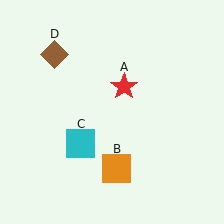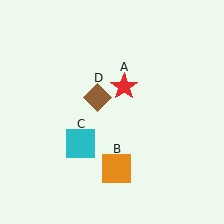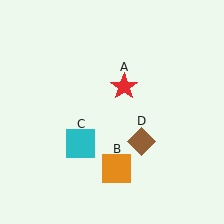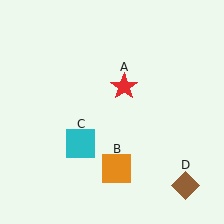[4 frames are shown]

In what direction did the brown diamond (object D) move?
The brown diamond (object D) moved down and to the right.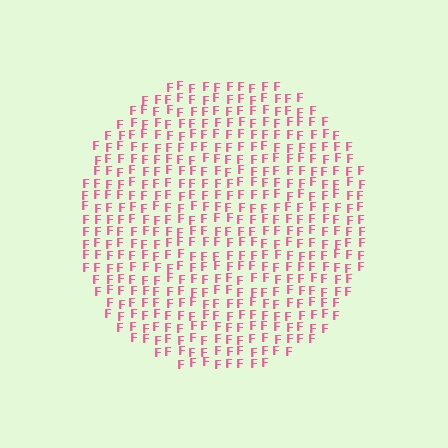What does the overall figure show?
The overall figure shows a circle.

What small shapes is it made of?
It is made of small letter F's.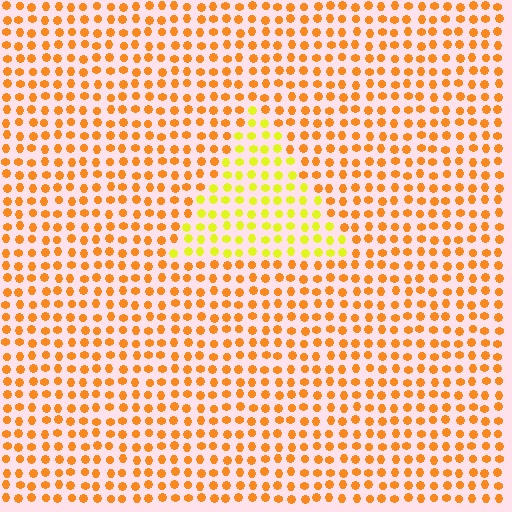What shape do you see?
I see a triangle.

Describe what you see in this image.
The image is filled with small orange elements in a uniform arrangement. A triangle-shaped region is visible where the elements are tinted to a slightly different hue, forming a subtle color boundary.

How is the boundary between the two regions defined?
The boundary is defined purely by a slight shift in hue (about 37 degrees). Spacing, size, and orientation are identical on both sides.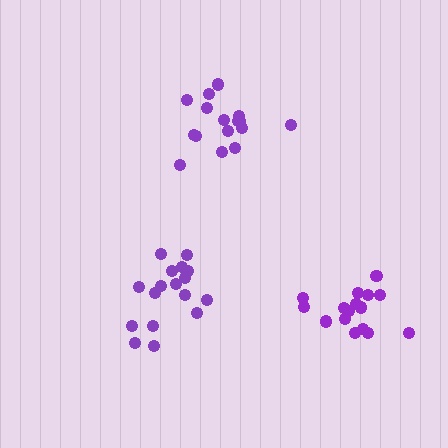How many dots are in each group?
Group 1: 17 dots, Group 2: 17 dots, Group 3: 16 dots (50 total).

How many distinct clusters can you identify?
There are 3 distinct clusters.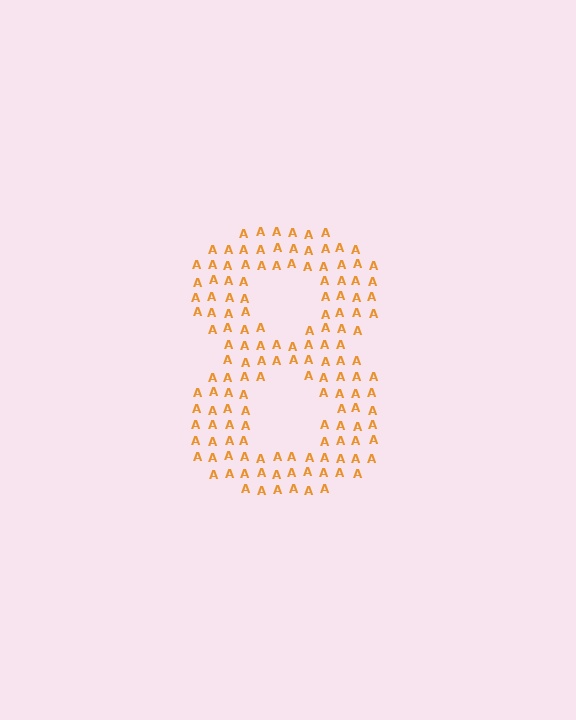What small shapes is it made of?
It is made of small letter A's.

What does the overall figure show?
The overall figure shows the digit 8.